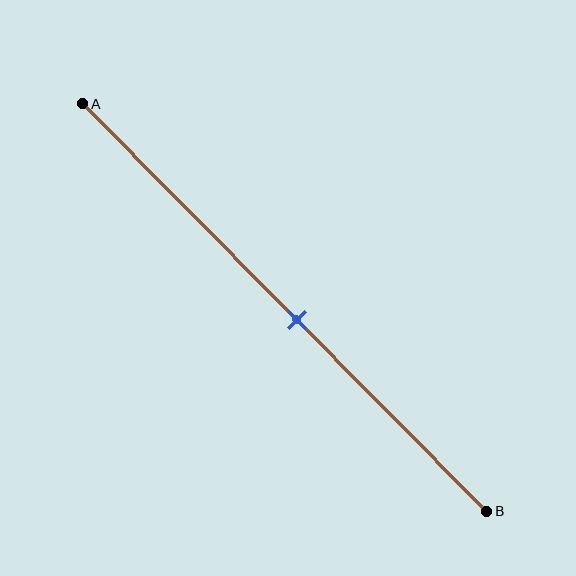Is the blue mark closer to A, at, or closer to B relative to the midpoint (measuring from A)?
The blue mark is closer to point B than the midpoint of segment AB.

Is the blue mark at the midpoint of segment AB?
No, the mark is at about 55% from A, not at the 50% midpoint.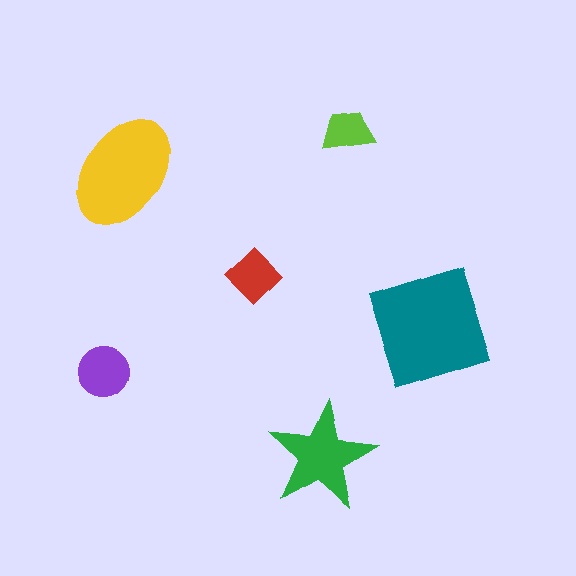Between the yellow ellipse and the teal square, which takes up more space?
The teal square.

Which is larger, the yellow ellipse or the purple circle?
The yellow ellipse.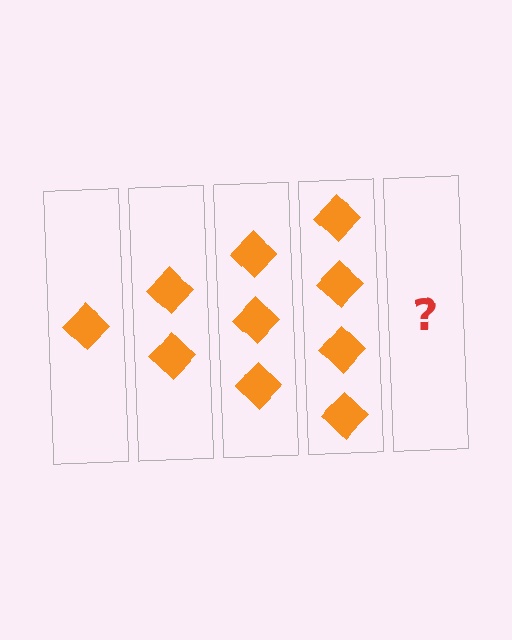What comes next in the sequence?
The next element should be 5 diamonds.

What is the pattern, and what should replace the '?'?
The pattern is that each step adds one more diamond. The '?' should be 5 diamonds.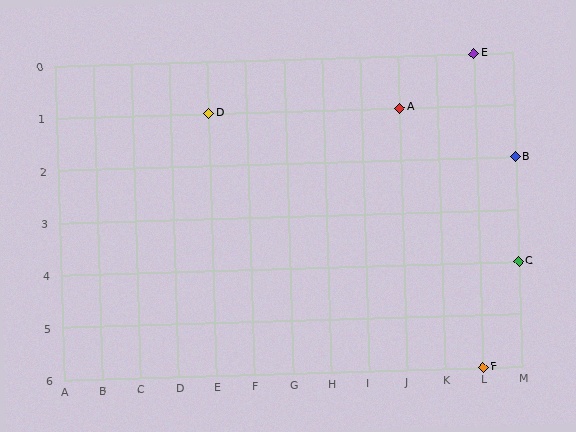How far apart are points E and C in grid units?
Points E and C are 1 column and 4 rows apart (about 4.1 grid units diagonally).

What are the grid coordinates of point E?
Point E is at grid coordinates (L, 0).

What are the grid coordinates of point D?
Point D is at grid coordinates (E, 1).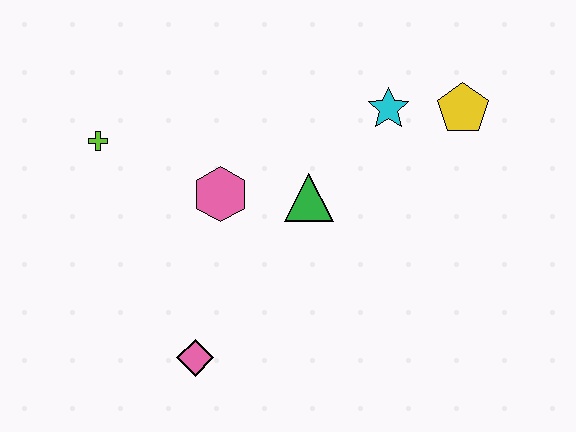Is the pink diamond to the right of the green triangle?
No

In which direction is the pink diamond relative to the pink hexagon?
The pink diamond is below the pink hexagon.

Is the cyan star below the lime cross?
No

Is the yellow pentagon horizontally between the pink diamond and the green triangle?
No